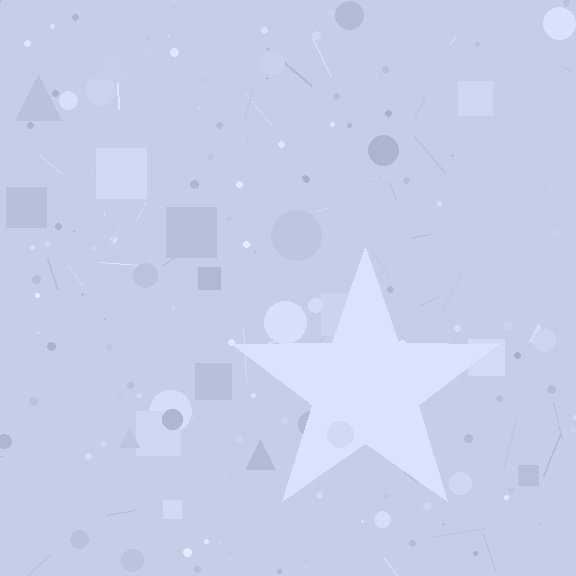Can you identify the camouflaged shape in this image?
The camouflaged shape is a star.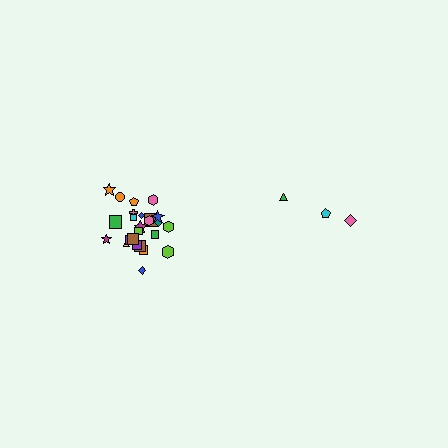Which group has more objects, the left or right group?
The left group.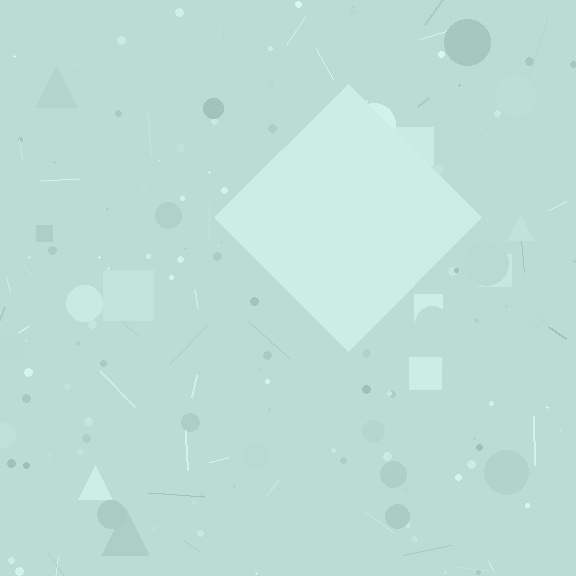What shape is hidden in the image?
A diamond is hidden in the image.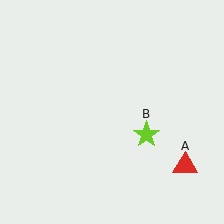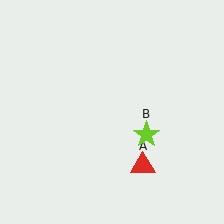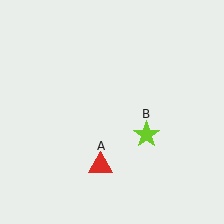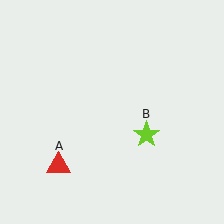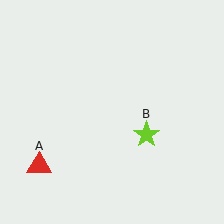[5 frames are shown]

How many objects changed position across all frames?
1 object changed position: red triangle (object A).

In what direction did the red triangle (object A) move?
The red triangle (object A) moved left.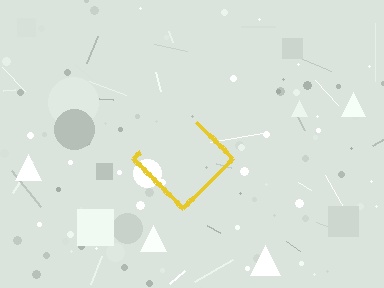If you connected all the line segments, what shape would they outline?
They would outline a diamond.